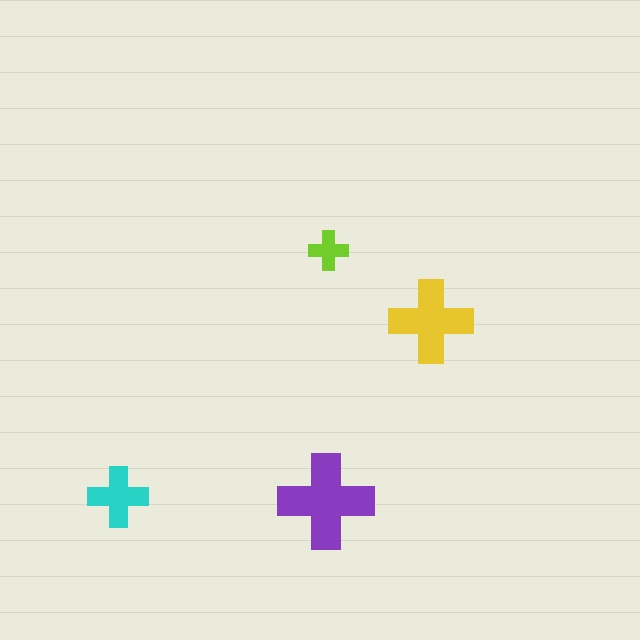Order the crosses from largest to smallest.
the purple one, the yellow one, the cyan one, the lime one.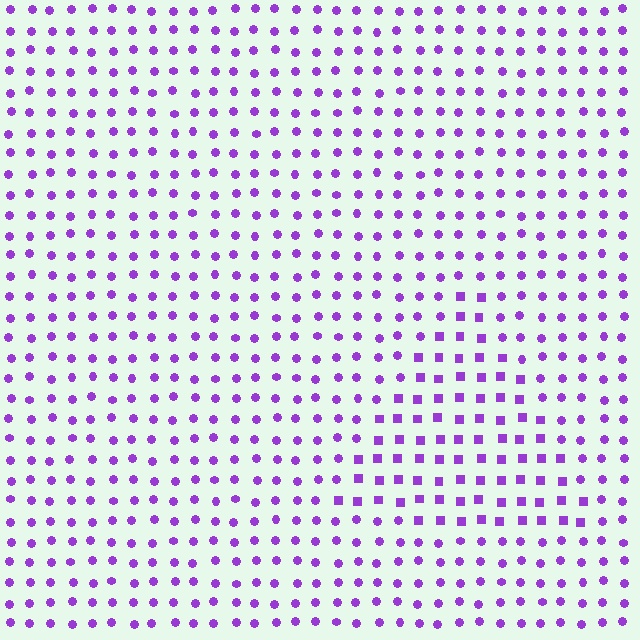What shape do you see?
I see a triangle.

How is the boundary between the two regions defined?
The boundary is defined by a change in element shape: squares inside vs. circles outside. All elements share the same color and spacing.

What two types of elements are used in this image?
The image uses squares inside the triangle region and circles outside it.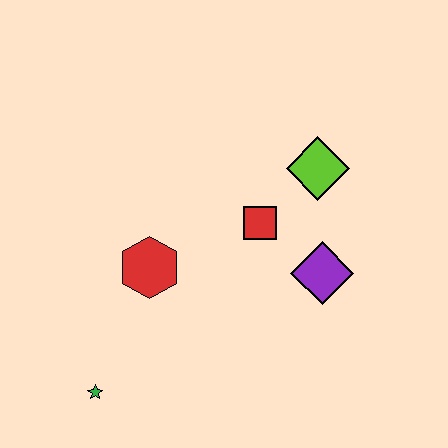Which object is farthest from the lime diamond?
The green star is farthest from the lime diamond.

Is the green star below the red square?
Yes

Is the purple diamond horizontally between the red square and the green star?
No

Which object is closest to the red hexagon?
The red square is closest to the red hexagon.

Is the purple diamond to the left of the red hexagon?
No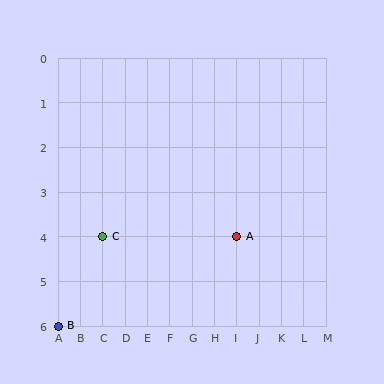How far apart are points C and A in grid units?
Points C and A are 6 columns apart.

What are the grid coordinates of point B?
Point B is at grid coordinates (A, 6).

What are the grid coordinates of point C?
Point C is at grid coordinates (C, 4).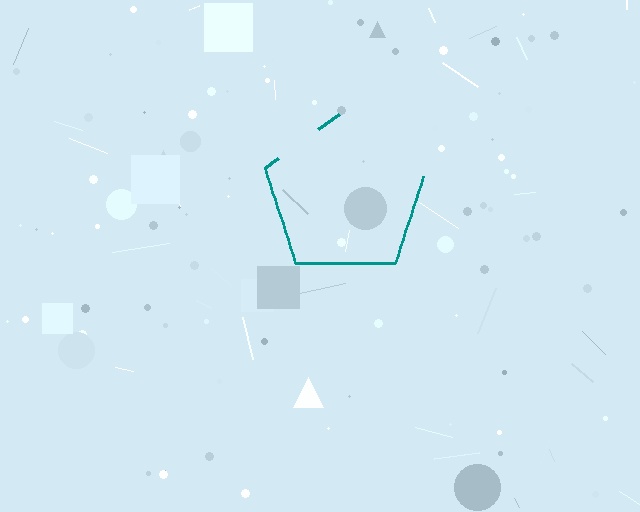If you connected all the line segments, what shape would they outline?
They would outline a pentagon.